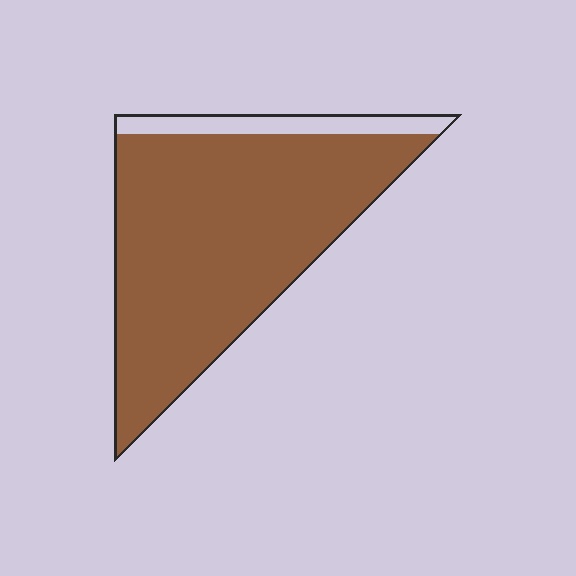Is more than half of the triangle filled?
Yes.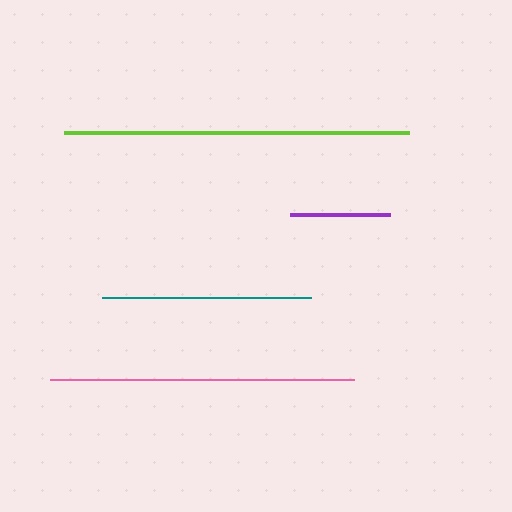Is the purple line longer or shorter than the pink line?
The pink line is longer than the purple line.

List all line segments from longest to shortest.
From longest to shortest: lime, pink, teal, purple.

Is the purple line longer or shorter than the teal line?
The teal line is longer than the purple line.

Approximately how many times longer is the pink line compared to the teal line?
The pink line is approximately 1.5 times the length of the teal line.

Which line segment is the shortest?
The purple line is the shortest at approximately 100 pixels.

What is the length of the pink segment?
The pink segment is approximately 304 pixels long.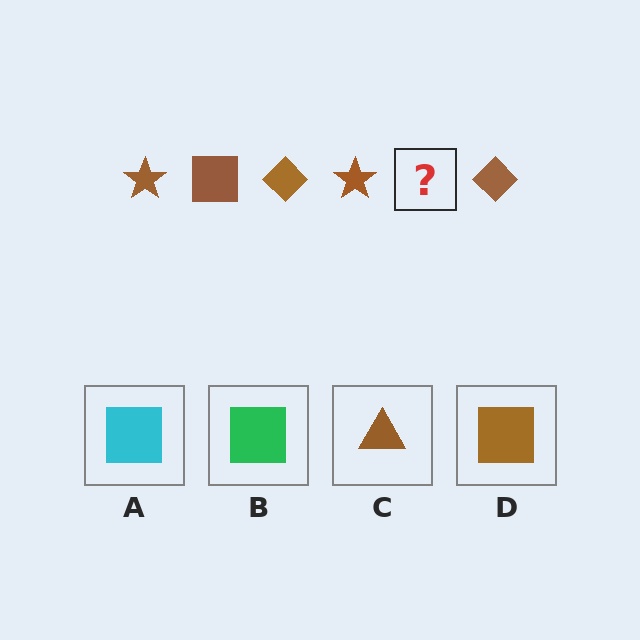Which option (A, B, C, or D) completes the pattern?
D.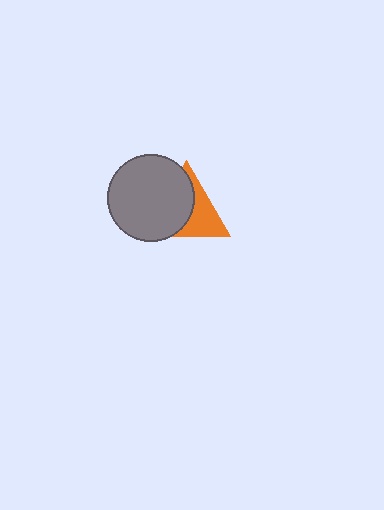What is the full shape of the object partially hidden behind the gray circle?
The partially hidden object is an orange triangle.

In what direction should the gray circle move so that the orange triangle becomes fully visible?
The gray circle should move left. That is the shortest direction to clear the overlap and leave the orange triangle fully visible.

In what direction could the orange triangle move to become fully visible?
The orange triangle could move right. That would shift it out from behind the gray circle entirely.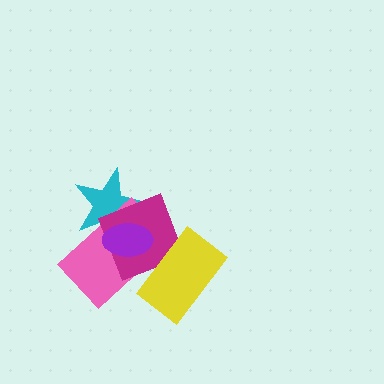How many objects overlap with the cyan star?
3 objects overlap with the cyan star.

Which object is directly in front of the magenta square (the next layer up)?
The purple ellipse is directly in front of the magenta square.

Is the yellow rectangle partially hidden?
No, no other shape covers it.